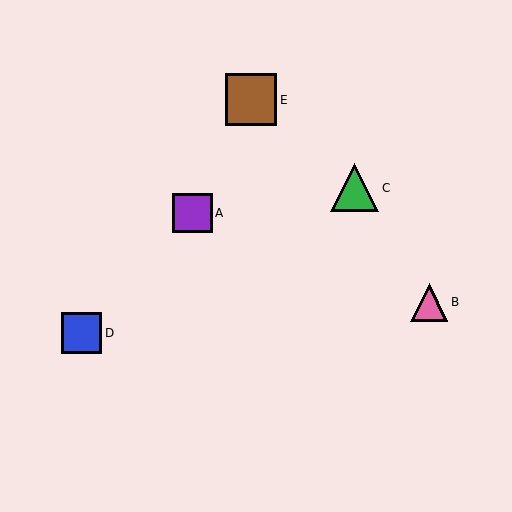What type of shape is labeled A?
Shape A is a purple square.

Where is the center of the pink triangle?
The center of the pink triangle is at (429, 302).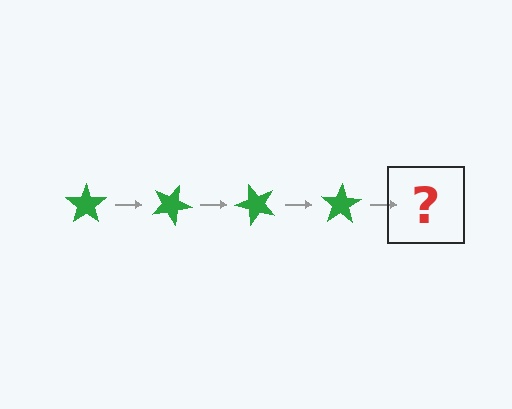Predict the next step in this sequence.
The next step is a green star rotated 100 degrees.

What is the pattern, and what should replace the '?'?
The pattern is that the star rotates 25 degrees each step. The '?' should be a green star rotated 100 degrees.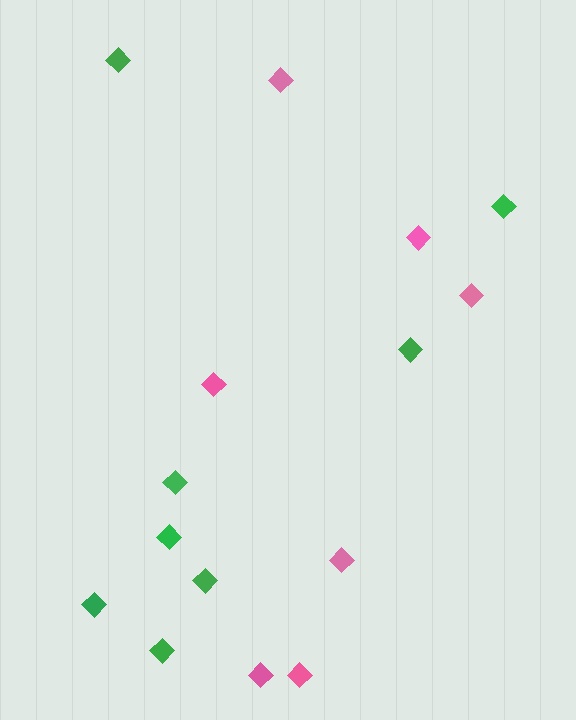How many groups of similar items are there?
There are 2 groups: one group of green diamonds (8) and one group of pink diamonds (7).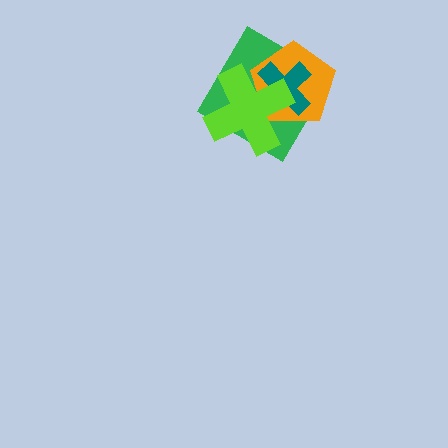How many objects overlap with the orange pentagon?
3 objects overlap with the orange pentagon.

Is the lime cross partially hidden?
No, no other shape covers it.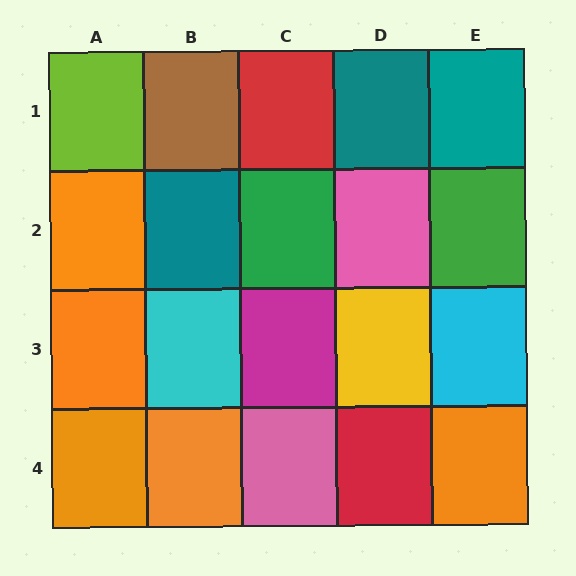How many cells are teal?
3 cells are teal.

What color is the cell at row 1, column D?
Teal.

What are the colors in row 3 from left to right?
Orange, cyan, magenta, yellow, cyan.